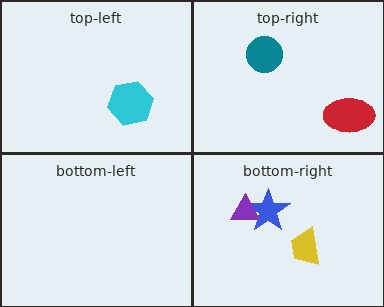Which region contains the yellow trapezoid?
The bottom-right region.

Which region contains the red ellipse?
The top-right region.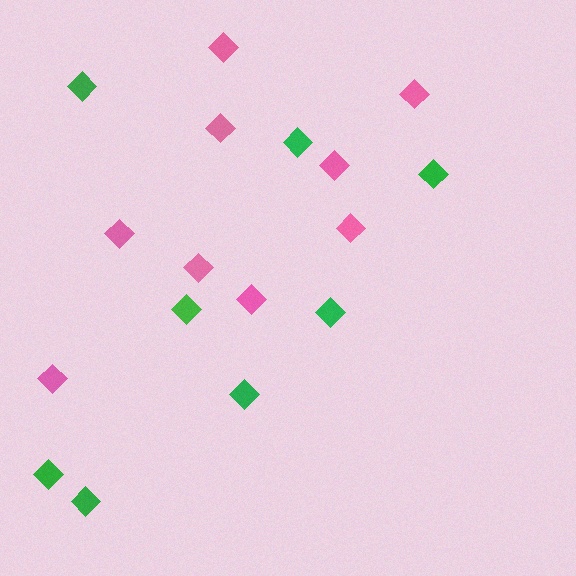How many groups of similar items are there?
There are 2 groups: one group of pink diamonds (9) and one group of green diamonds (8).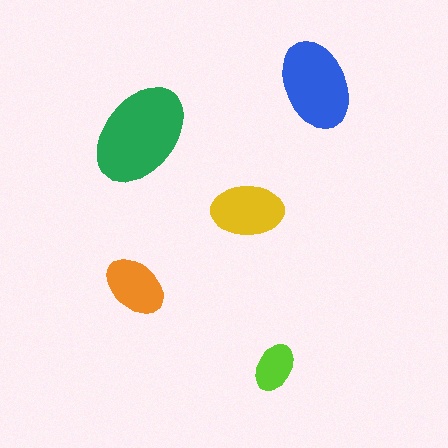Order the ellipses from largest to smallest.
the green one, the blue one, the yellow one, the orange one, the lime one.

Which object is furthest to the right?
The blue ellipse is rightmost.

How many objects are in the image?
There are 5 objects in the image.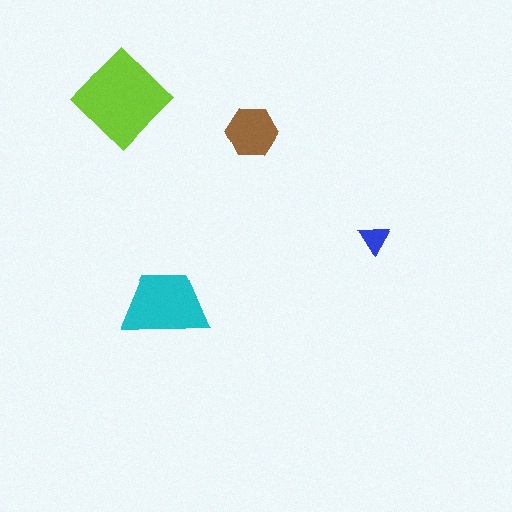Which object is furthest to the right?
The blue triangle is rightmost.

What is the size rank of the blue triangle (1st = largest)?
4th.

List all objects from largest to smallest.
The lime diamond, the cyan trapezoid, the brown hexagon, the blue triangle.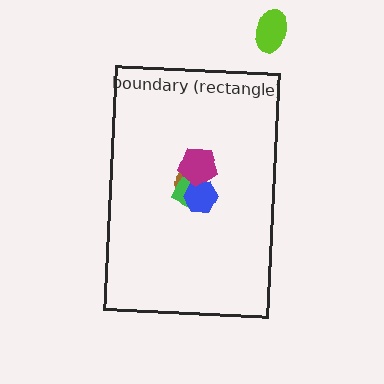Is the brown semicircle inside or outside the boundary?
Inside.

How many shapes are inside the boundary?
4 inside, 1 outside.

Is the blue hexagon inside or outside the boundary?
Inside.